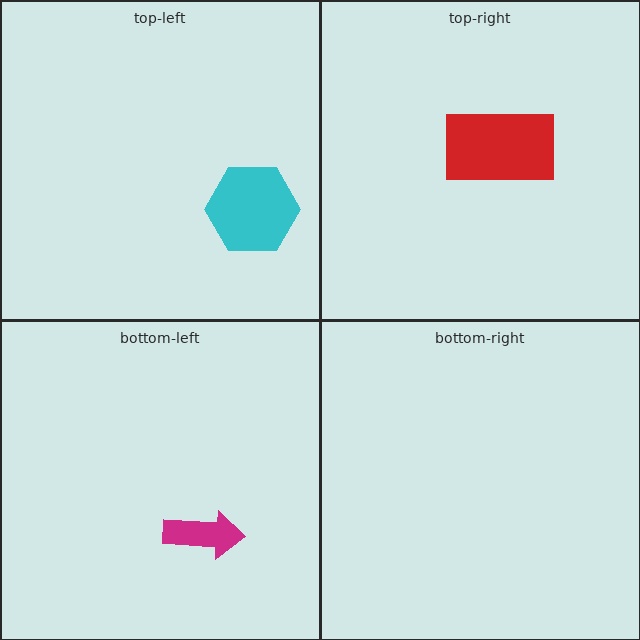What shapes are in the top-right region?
The red rectangle.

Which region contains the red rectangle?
The top-right region.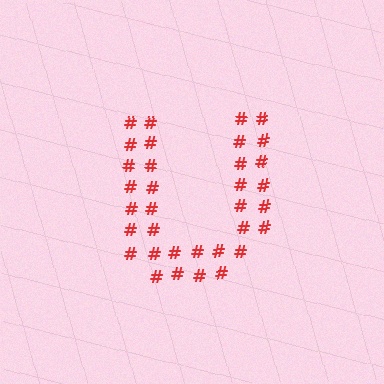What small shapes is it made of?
It is made of small hash symbols.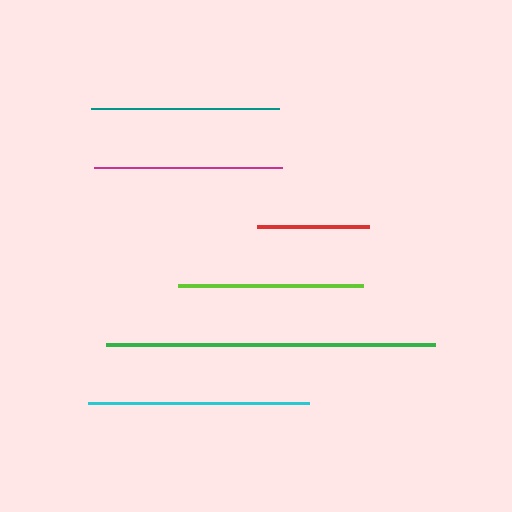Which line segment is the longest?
The green line is the longest at approximately 329 pixels.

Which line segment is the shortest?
The red line is the shortest at approximately 112 pixels.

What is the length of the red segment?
The red segment is approximately 112 pixels long.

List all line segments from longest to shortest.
From longest to shortest: green, cyan, teal, magenta, lime, red.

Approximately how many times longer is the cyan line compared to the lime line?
The cyan line is approximately 1.2 times the length of the lime line.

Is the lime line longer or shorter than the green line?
The green line is longer than the lime line.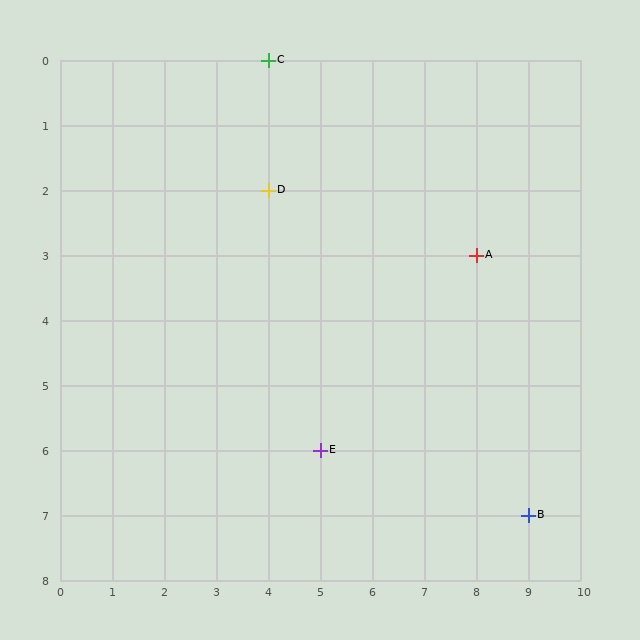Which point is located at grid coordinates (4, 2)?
Point D is at (4, 2).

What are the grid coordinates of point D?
Point D is at grid coordinates (4, 2).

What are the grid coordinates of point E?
Point E is at grid coordinates (5, 6).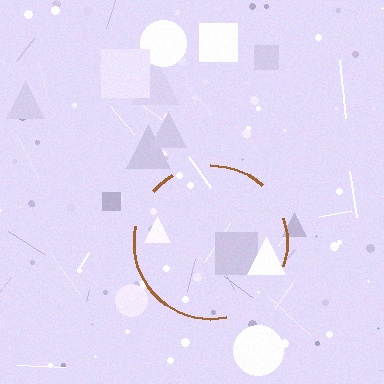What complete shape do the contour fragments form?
The contour fragments form a circle.